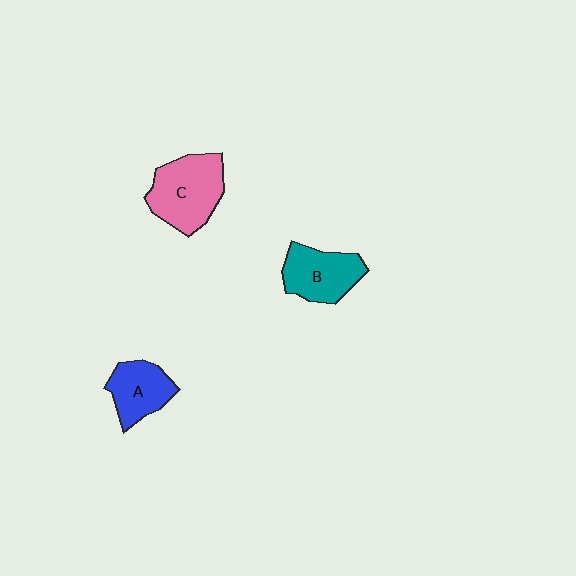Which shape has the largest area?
Shape C (pink).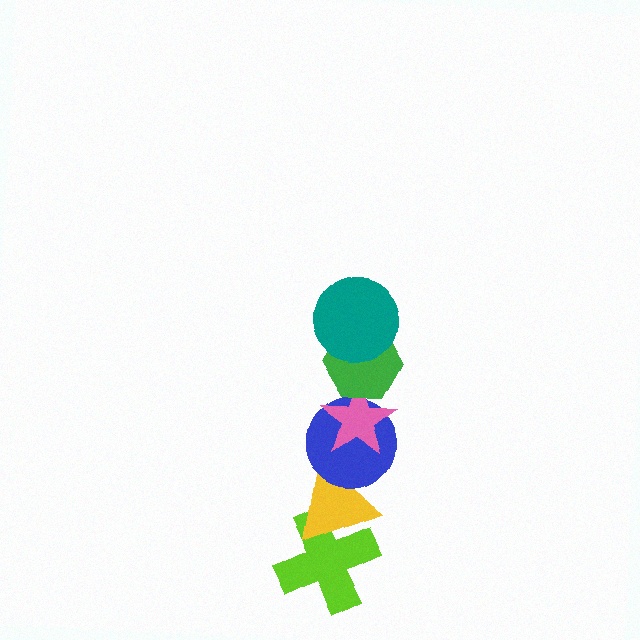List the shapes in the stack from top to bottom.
From top to bottom: the teal circle, the green hexagon, the pink star, the blue circle, the yellow triangle, the lime cross.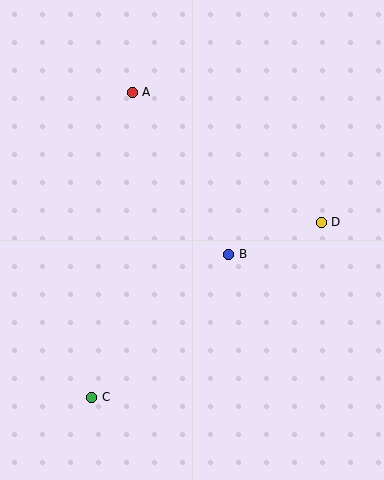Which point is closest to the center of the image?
Point B at (229, 254) is closest to the center.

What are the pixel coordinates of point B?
Point B is at (229, 254).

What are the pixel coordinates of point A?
Point A is at (132, 92).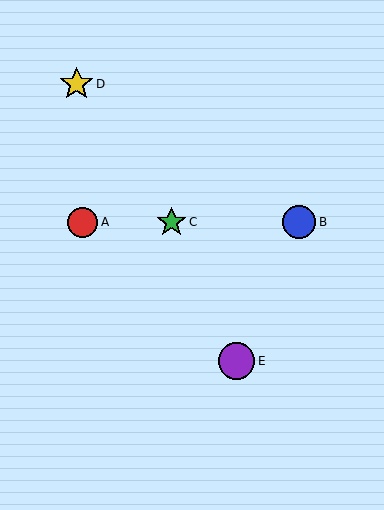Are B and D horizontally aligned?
No, B is at y≈222 and D is at y≈84.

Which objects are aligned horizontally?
Objects A, B, C are aligned horizontally.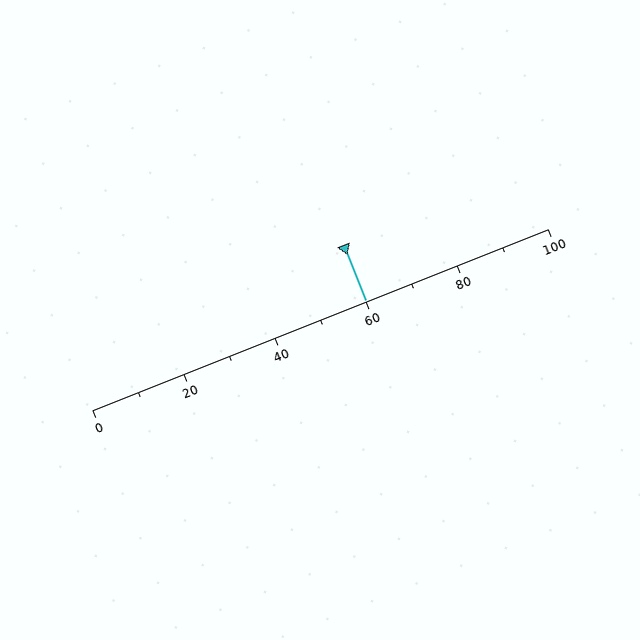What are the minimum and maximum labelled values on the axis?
The axis runs from 0 to 100.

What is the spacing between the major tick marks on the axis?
The major ticks are spaced 20 apart.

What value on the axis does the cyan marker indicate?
The marker indicates approximately 60.